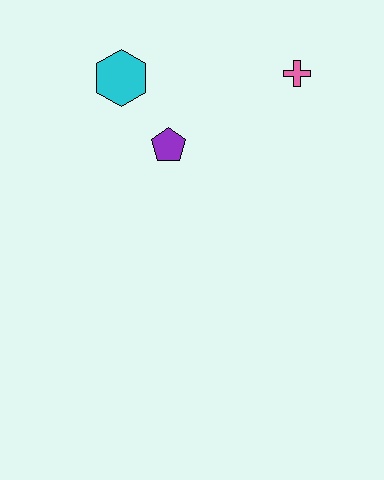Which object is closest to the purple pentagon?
The cyan hexagon is closest to the purple pentagon.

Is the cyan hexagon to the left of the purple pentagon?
Yes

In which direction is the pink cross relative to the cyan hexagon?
The pink cross is to the right of the cyan hexagon.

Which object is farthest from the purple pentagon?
The pink cross is farthest from the purple pentagon.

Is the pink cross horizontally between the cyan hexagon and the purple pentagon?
No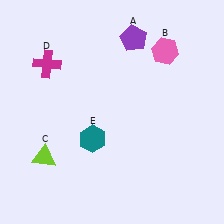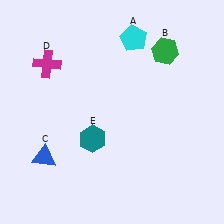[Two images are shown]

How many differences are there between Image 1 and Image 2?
There are 3 differences between the two images.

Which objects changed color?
A changed from purple to cyan. B changed from pink to green. C changed from lime to blue.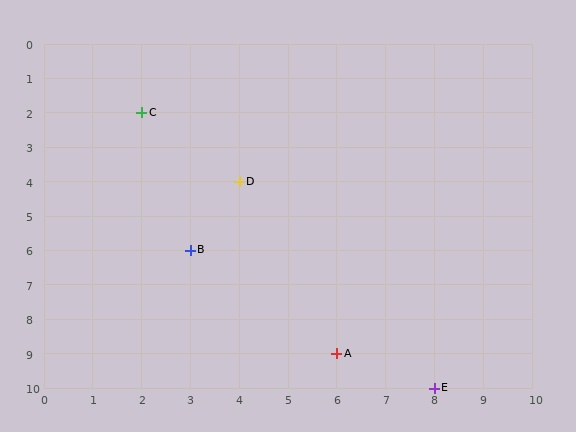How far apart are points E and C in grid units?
Points E and C are 6 columns and 8 rows apart (about 10.0 grid units diagonally).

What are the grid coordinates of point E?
Point E is at grid coordinates (8, 10).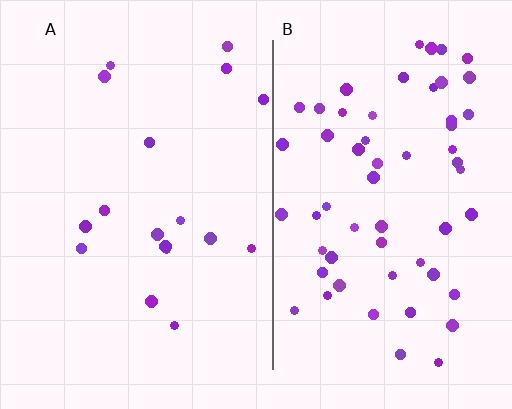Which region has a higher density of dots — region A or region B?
B (the right).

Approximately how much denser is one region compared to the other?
Approximately 3.4× — region B over region A.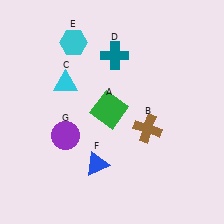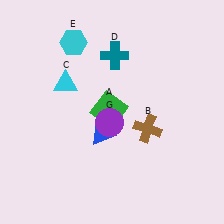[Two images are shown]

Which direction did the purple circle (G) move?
The purple circle (G) moved right.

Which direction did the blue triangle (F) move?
The blue triangle (F) moved up.